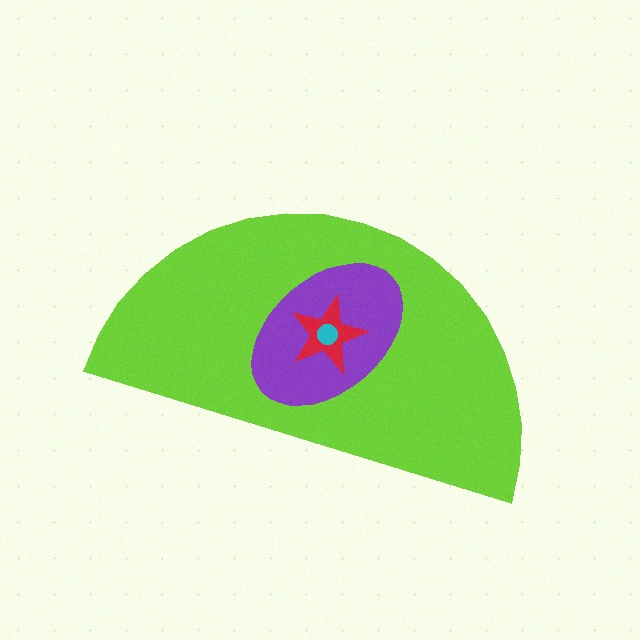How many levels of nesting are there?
4.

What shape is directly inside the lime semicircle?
The purple ellipse.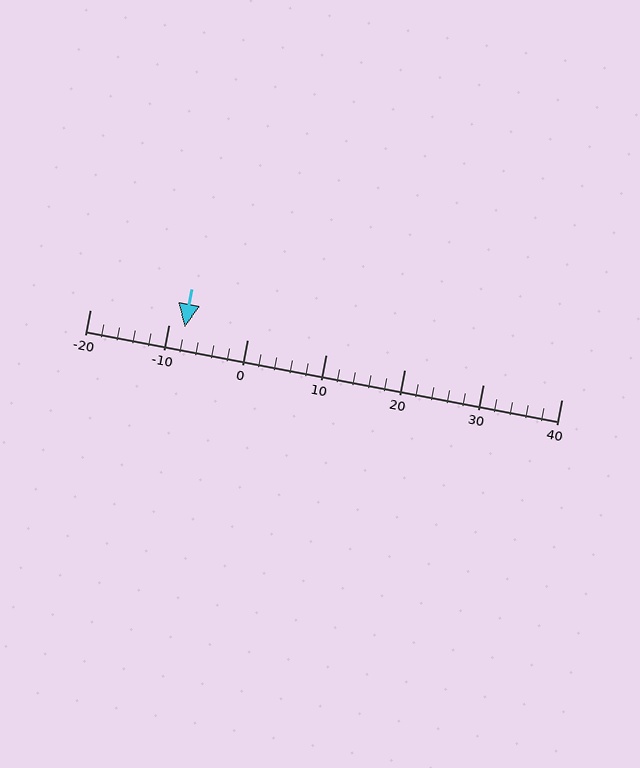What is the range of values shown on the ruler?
The ruler shows values from -20 to 40.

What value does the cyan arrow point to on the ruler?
The cyan arrow points to approximately -8.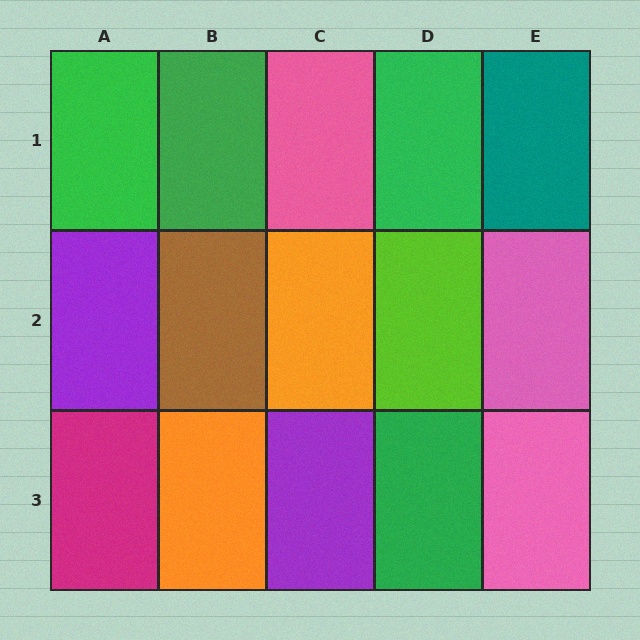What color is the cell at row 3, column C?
Purple.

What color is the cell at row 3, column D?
Green.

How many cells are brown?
1 cell is brown.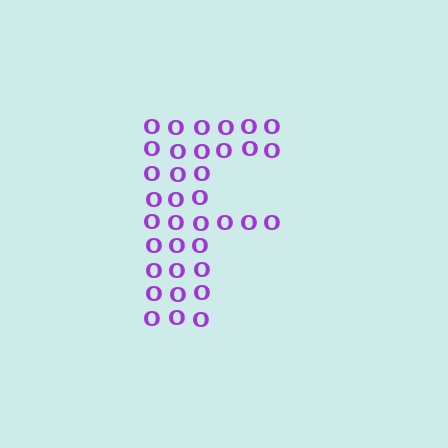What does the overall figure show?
The overall figure shows the letter F.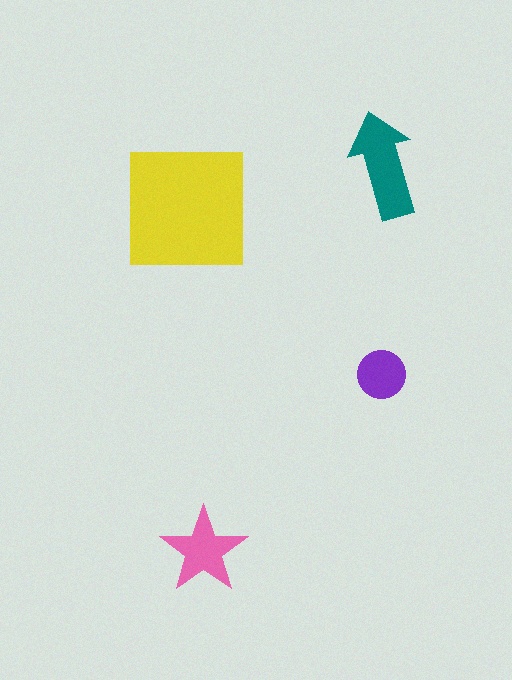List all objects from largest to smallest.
The yellow square, the teal arrow, the pink star, the purple circle.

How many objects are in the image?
There are 4 objects in the image.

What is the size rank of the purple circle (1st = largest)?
4th.